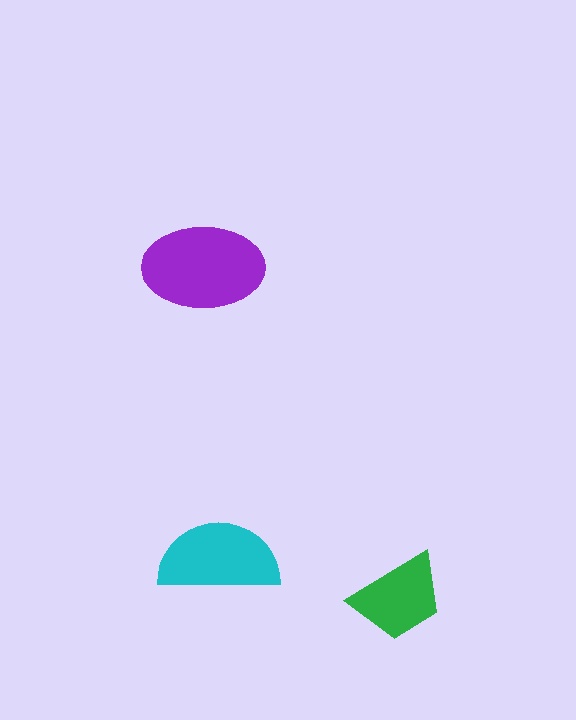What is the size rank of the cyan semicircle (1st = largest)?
2nd.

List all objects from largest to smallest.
The purple ellipse, the cyan semicircle, the green trapezoid.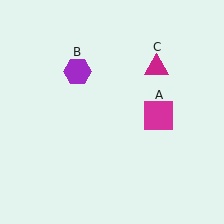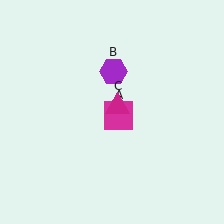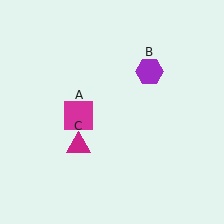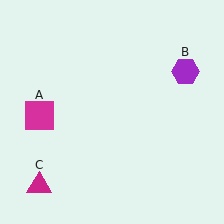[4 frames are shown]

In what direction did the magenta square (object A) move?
The magenta square (object A) moved left.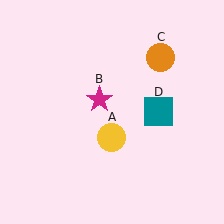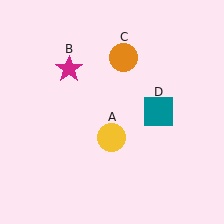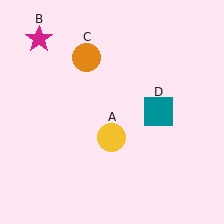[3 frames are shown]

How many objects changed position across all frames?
2 objects changed position: magenta star (object B), orange circle (object C).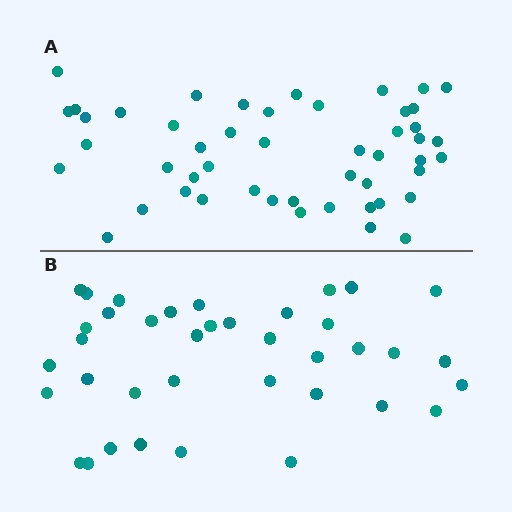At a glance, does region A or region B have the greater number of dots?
Region A (the top region) has more dots.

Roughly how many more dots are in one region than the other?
Region A has roughly 12 or so more dots than region B.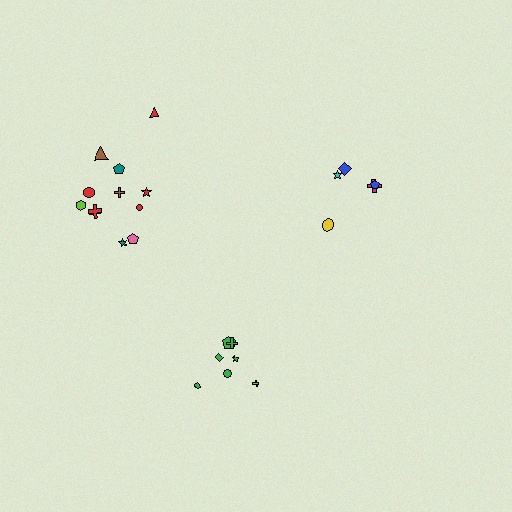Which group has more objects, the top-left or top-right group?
The top-left group.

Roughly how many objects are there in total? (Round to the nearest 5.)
Roughly 25 objects in total.